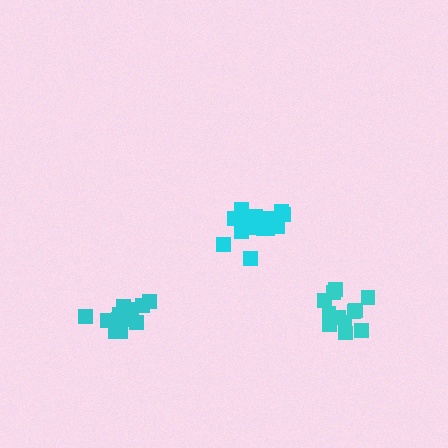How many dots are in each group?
Group 1: 18 dots, Group 2: 13 dots, Group 3: 12 dots (43 total).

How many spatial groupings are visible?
There are 3 spatial groupings.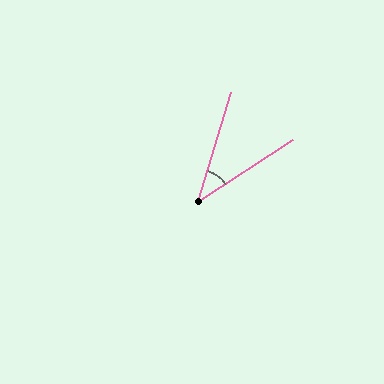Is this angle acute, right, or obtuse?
It is acute.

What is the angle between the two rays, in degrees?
Approximately 40 degrees.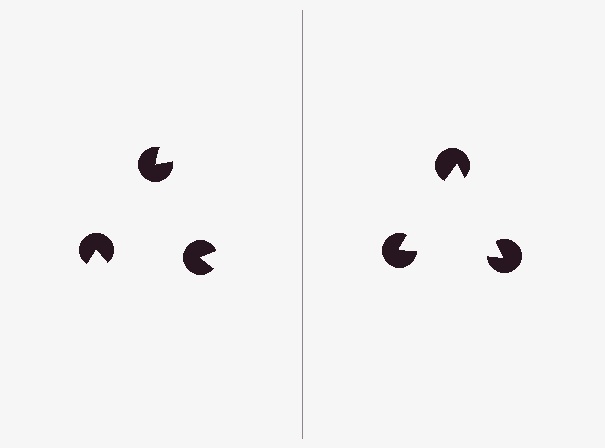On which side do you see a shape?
An illusory triangle appears on the right side. On the left side the wedge cuts are rotated, so no coherent shape forms.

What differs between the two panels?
The pac-man discs are positioned identically on both sides; only the wedge orientations differ. On the right they align to a triangle; on the left they are misaligned.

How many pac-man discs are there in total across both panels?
6 — 3 on each side.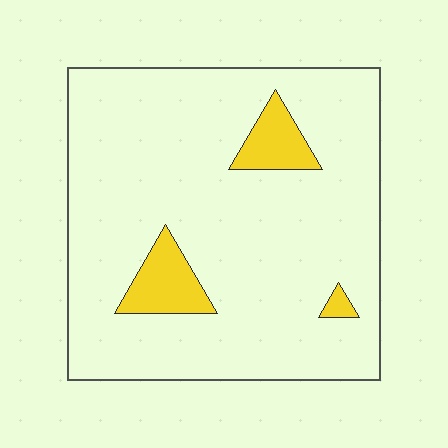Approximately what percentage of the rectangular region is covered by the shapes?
Approximately 10%.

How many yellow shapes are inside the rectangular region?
3.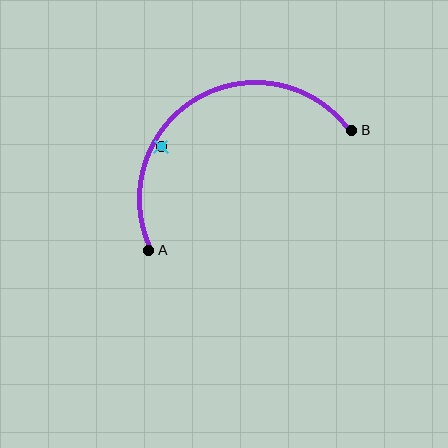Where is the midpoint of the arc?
The arc midpoint is the point on the curve farthest from the straight line joining A and B. It sits above that line.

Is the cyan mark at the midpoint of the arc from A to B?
No — the cyan mark does not lie on the arc at all. It sits slightly inside the curve.